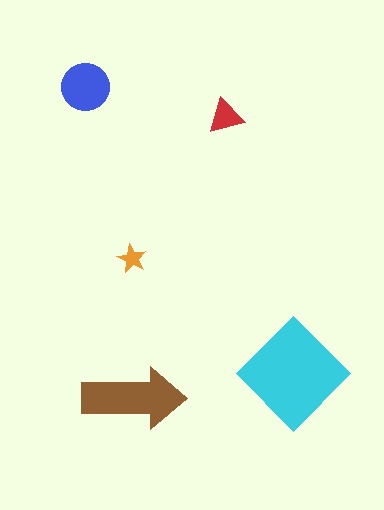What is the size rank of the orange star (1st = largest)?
5th.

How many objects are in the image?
There are 5 objects in the image.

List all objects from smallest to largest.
The orange star, the red triangle, the blue circle, the brown arrow, the cyan diamond.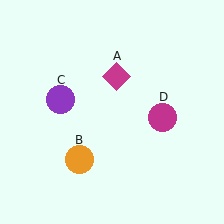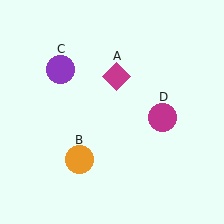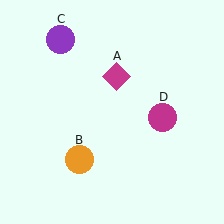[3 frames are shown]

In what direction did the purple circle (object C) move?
The purple circle (object C) moved up.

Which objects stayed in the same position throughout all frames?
Magenta diamond (object A) and orange circle (object B) and magenta circle (object D) remained stationary.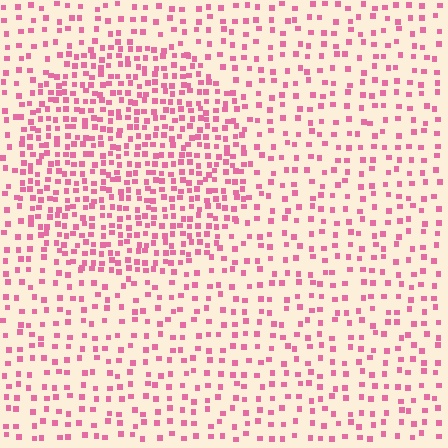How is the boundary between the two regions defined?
The boundary is defined by a change in element density (approximately 2.0x ratio). All elements are the same color, size, and shape.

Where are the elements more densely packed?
The elements are more densely packed inside the circle boundary.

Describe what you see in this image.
The image contains small pink elements arranged at two different densities. A circle-shaped region is visible where the elements are more densely packed than the surrounding area.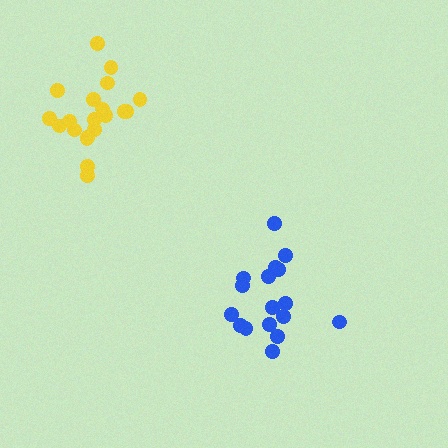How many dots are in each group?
Group 1: 17 dots, Group 2: 20 dots (37 total).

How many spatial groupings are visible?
There are 2 spatial groupings.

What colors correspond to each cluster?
The clusters are colored: blue, yellow.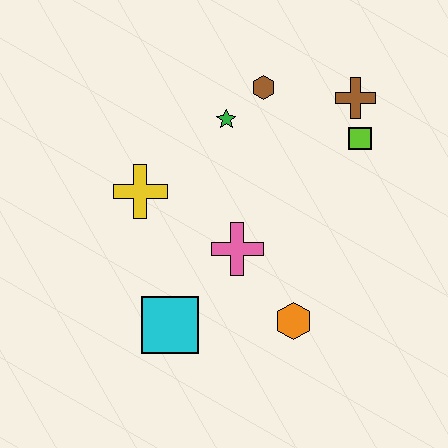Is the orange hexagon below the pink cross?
Yes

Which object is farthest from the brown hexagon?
The cyan square is farthest from the brown hexagon.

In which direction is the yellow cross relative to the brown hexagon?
The yellow cross is to the left of the brown hexagon.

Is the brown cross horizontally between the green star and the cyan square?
No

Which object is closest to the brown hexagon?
The green star is closest to the brown hexagon.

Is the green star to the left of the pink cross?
Yes